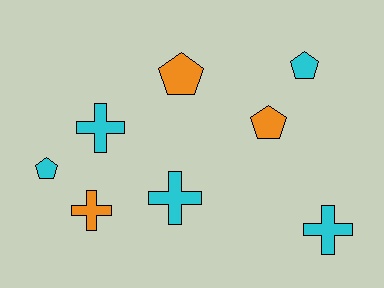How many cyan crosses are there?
There are 3 cyan crosses.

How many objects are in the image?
There are 8 objects.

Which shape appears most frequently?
Pentagon, with 4 objects.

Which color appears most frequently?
Cyan, with 5 objects.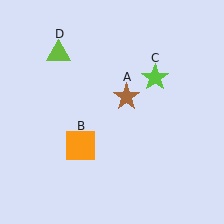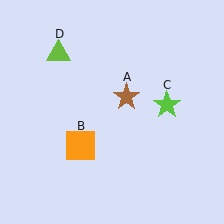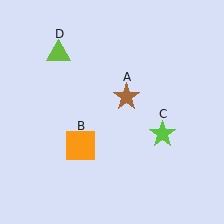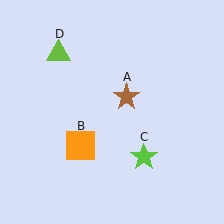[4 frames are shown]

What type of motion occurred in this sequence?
The lime star (object C) rotated clockwise around the center of the scene.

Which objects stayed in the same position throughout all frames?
Brown star (object A) and orange square (object B) and lime triangle (object D) remained stationary.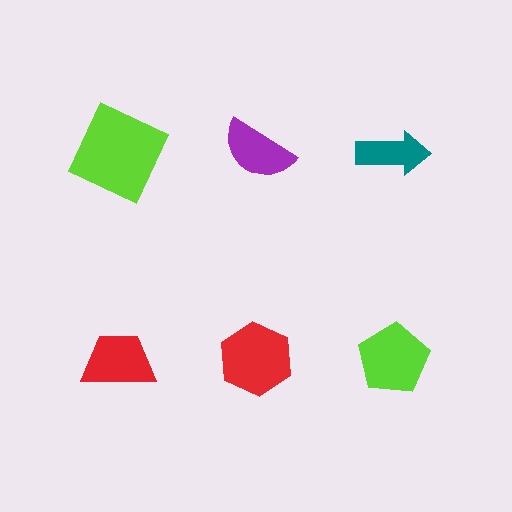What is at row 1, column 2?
A purple semicircle.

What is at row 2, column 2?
A red hexagon.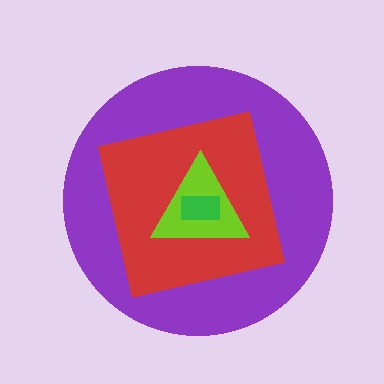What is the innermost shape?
The green rectangle.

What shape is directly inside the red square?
The lime triangle.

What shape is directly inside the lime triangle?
The green rectangle.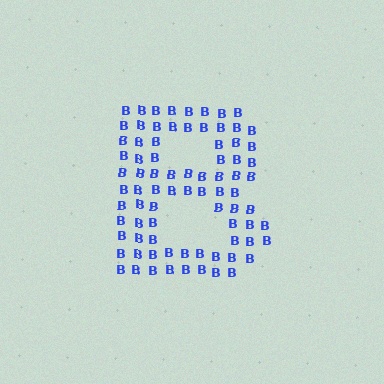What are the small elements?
The small elements are letter B's.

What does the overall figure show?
The overall figure shows the letter B.